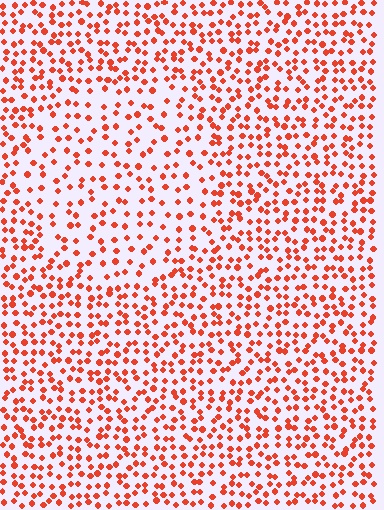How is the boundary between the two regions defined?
The boundary is defined by a change in element density (approximately 1.7x ratio). All elements are the same color, size, and shape.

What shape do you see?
I see a circle.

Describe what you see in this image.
The image contains small red elements arranged at two different densities. A circle-shaped region is visible where the elements are less densely packed than the surrounding area.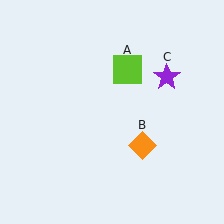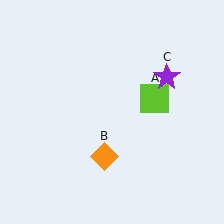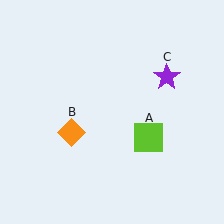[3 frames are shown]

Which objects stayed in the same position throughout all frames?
Purple star (object C) remained stationary.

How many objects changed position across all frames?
2 objects changed position: lime square (object A), orange diamond (object B).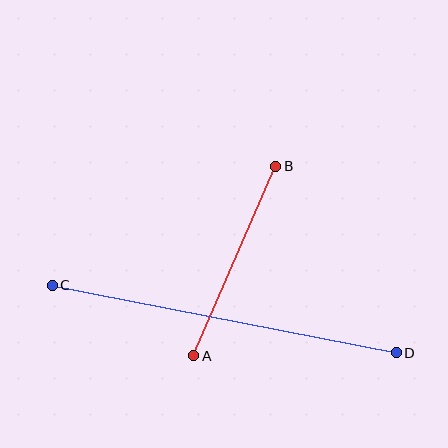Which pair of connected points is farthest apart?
Points C and D are farthest apart.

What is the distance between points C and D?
The distance is approximately 351 pixels.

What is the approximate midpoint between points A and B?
The midpoint is at approximately (235, 261) pixels.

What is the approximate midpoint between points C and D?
The midpoint is at approximately (224, 319) pixels.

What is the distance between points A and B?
The distance is approximately 206 pixels.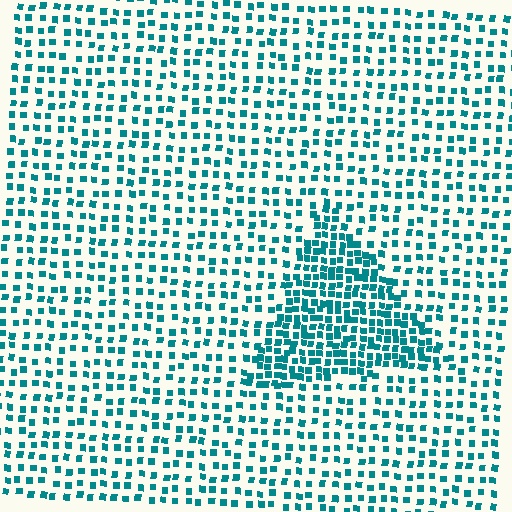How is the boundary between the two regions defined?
The boundary is defined by a change in element density (approximately 2.1x ratio). All elements are the same color, size, and shape.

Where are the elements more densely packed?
The elements are more densely packed inside the triangle boundary.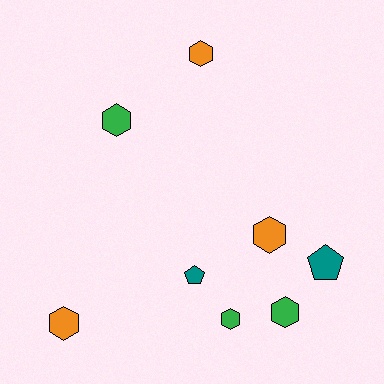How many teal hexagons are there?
There are no teal hexagons.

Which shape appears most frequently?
Hexagon, with 6 objects.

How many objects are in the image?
There are 8 objects.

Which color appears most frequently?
Green, with 3 objects.